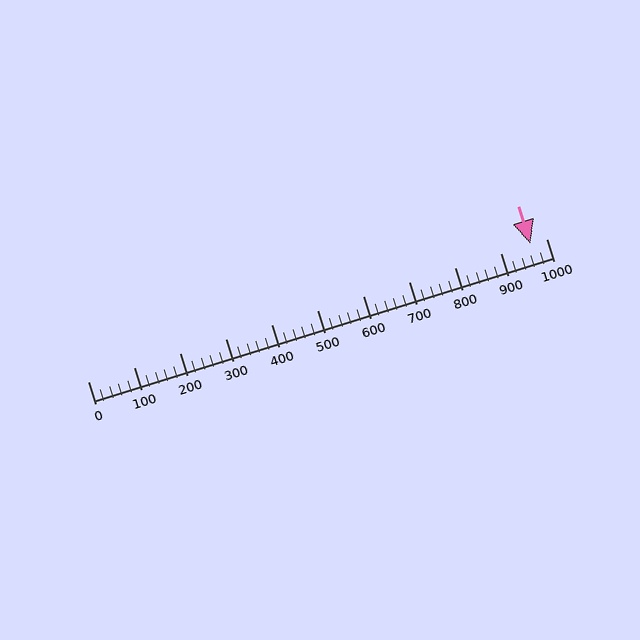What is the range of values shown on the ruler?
The ruler shows values from 0 to 1000.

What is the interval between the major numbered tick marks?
The major tick marks are spaced 100 units apart.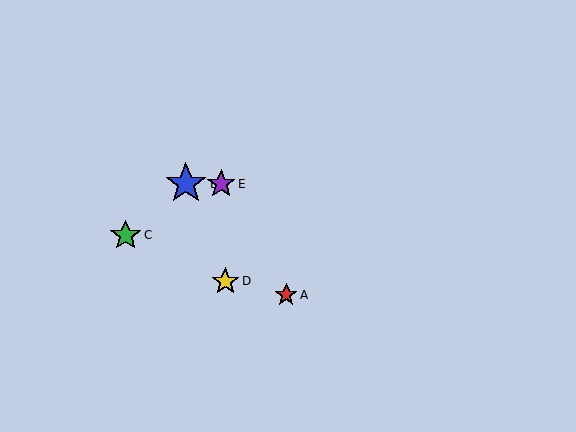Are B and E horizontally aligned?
Yes, both are at y≈184.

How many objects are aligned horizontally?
2 objects (B, E) are aligned horizontally.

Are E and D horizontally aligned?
No, E is at y≈184 and D is at y≈281.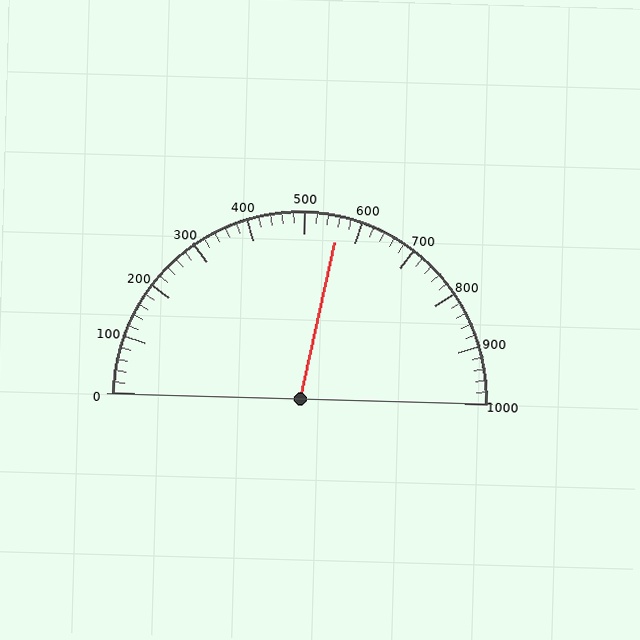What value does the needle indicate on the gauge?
The needle indicates approximately 560.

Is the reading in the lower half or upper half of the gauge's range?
The reading is in the upper half of the range (0 to 1000).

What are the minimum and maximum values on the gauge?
The gauge ranges from 0 to 1000.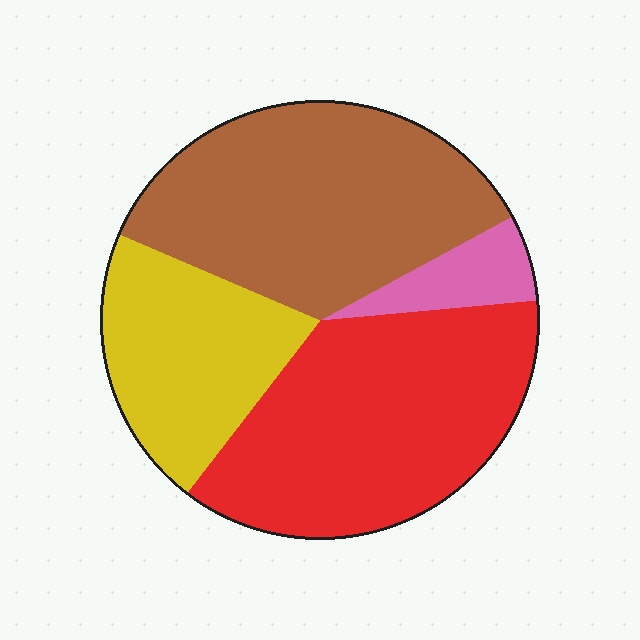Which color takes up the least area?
Pink, at roughly 5%.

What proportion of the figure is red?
Red covers about 35% of the figure.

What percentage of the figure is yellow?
Yellow covers 21% of the figure.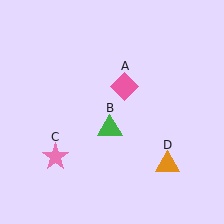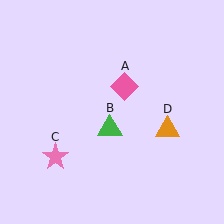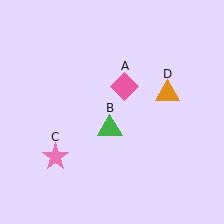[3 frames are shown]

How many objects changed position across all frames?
1 object changed position: orange triangle (object D).